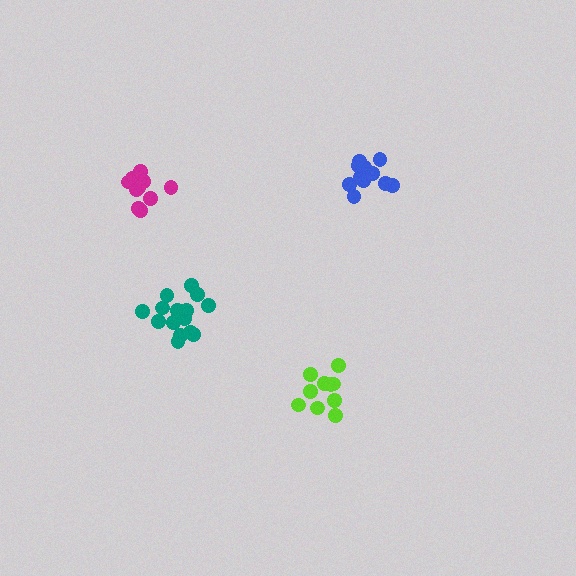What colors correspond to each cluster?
The clusters are colored: teal, magenta, blue, lime.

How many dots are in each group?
Group 1: 15 dots, Group 2: 10 dots, Group 3: 12 dots, Group 4: 10 dots (47 total).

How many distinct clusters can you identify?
There are 4 distinct clusters.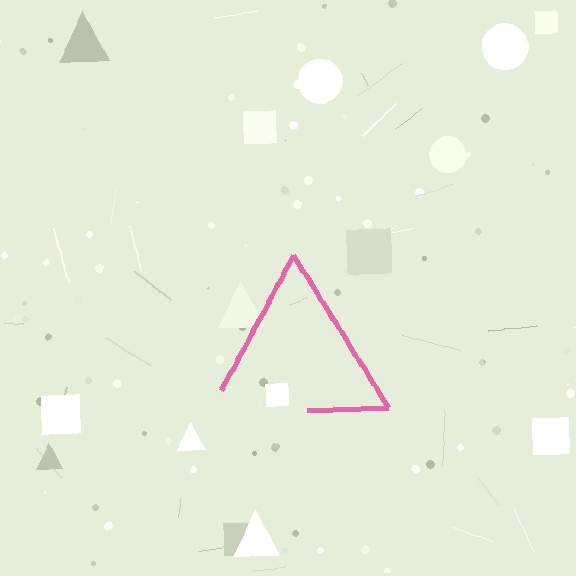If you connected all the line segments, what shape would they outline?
They would outline a triangle.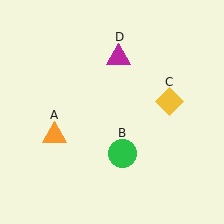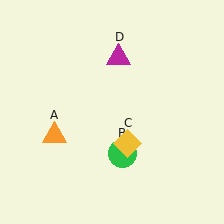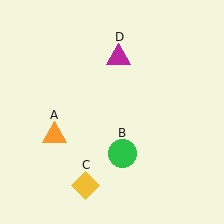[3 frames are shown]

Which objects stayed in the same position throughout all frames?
Orange triangle (object A) and green circle (object B) and magenta triangle (object D) remained stationary.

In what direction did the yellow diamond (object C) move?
The yellow diamond (object C) moved down and to the left.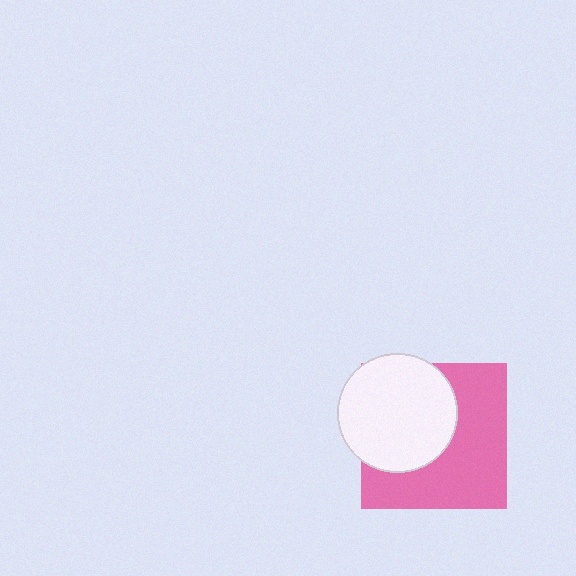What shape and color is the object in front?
The object in front is a white circle.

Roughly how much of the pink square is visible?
About half of it is visible (roughly 57%).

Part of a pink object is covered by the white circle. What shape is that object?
It is a square.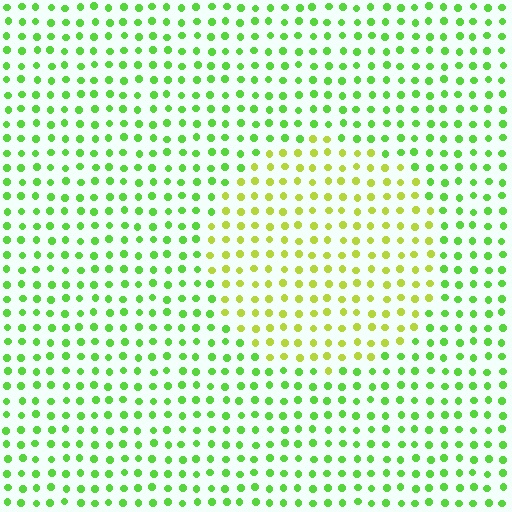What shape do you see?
I see a circle.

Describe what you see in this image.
The image is filled with small lime elements in a uniform arrangement. A circle-shaped region is visible where the elements are tinted to a slightly different hue, forming a subtle color boundary.